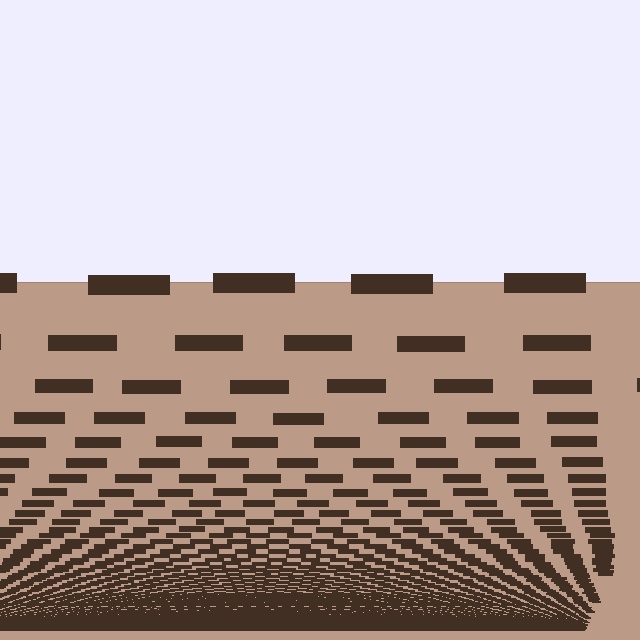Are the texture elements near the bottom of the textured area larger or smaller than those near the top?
Smaller. The gradient is inverted — elements near the bottom are smaller and denser.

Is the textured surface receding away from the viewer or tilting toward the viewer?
The surface appears to tilt toward the viewer. Texture elements get larger and sparser toward the top.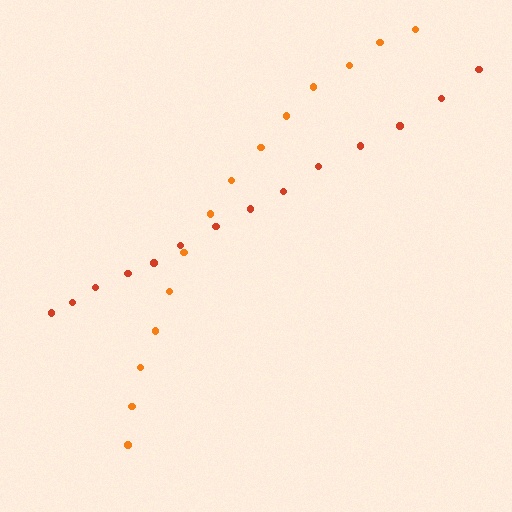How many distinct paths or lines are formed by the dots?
There are 2 distinct paths.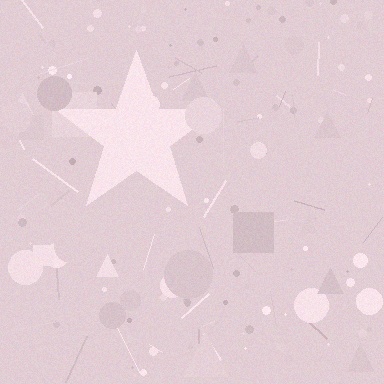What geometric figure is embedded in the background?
A star is embedded in the background.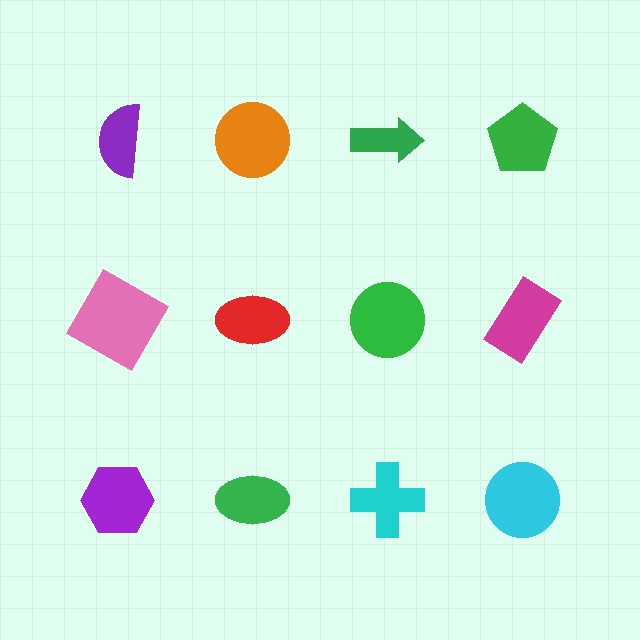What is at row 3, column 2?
A green ellipse.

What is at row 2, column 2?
A red ellipse.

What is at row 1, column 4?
A green pentagon.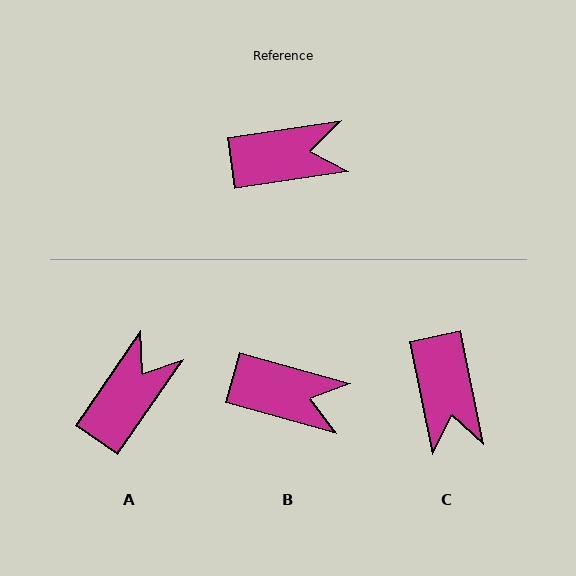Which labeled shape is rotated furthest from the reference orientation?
C, about 87 degrees away.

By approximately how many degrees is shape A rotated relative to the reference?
Approximately 47 degrees counter-clockwise.